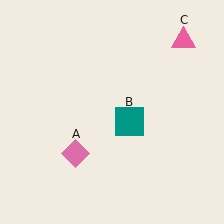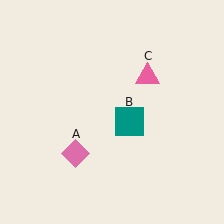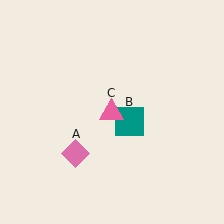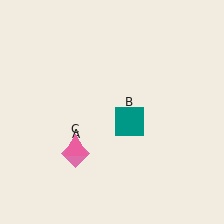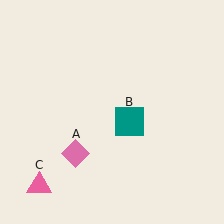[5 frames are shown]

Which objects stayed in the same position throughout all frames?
Pink diamond (object A) and teal square (object B) remained stationary.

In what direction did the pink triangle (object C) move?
The pink triangle (object C) moved down and to the left.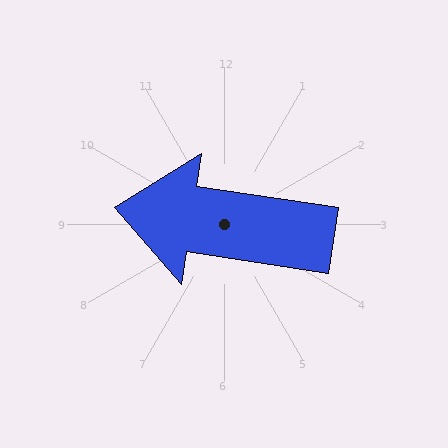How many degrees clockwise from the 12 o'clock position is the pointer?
Approximately 279 degrees.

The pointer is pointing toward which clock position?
Roughly 9 o'clock.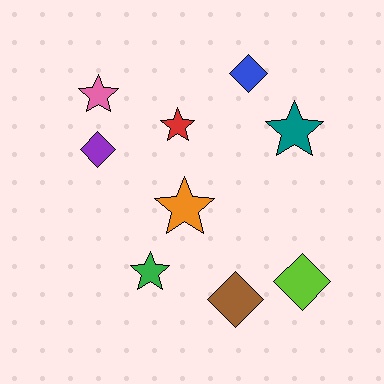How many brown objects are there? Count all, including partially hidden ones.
There is 1 brown object.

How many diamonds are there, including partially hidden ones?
There are 4 diamonds.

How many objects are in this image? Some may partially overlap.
There are 9 objects.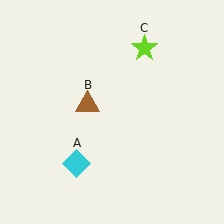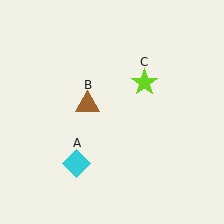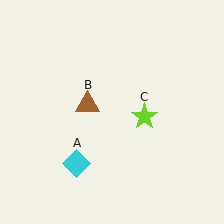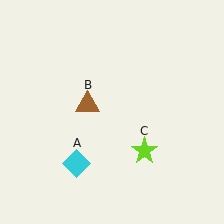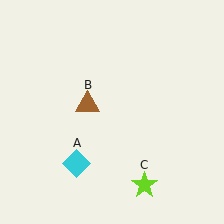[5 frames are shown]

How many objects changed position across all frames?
1 object changed position: lime star (object C).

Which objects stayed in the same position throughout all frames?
Cyan diamond (object A) and brown triangle (object B) remained stationary.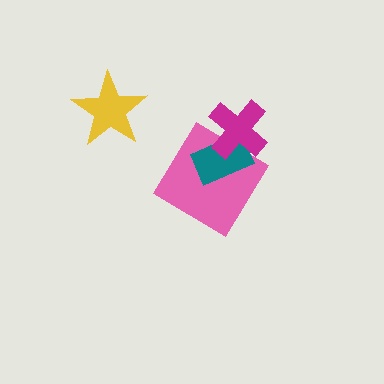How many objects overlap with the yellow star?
0 objects overlap with the yellow star.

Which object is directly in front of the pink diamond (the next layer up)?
The teal rectangle is directly in front of the pink diamond.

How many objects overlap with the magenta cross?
2 objects overlap with the magenta cross.